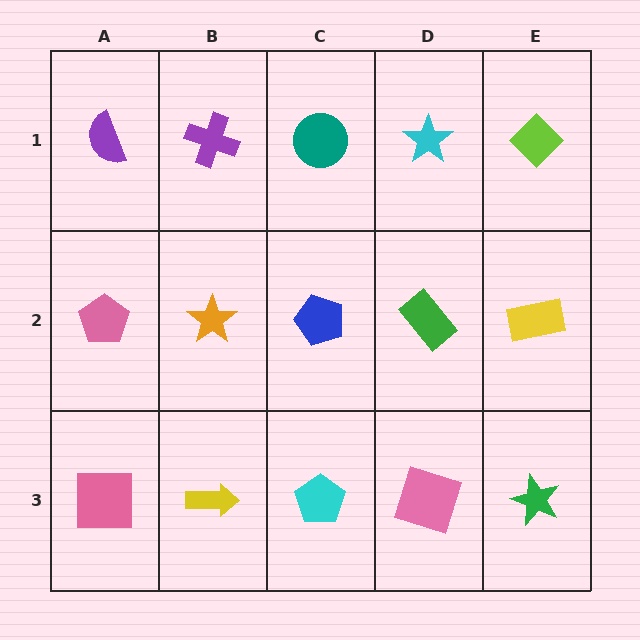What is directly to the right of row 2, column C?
A green rectangle.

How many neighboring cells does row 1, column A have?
2.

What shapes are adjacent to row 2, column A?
A purple semicircle (row 1, column A), a pink square (row 3, column A), an orange star (row 2, column B).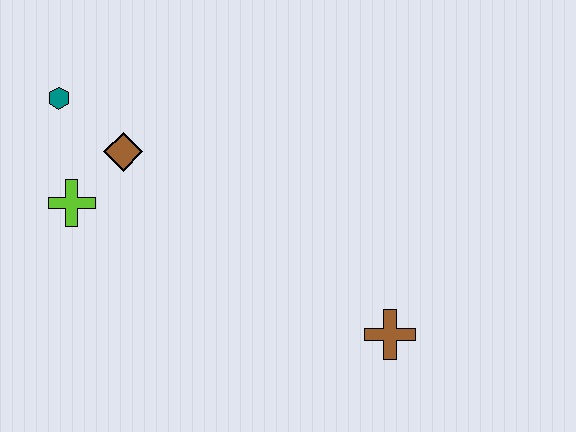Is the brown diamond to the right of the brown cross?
No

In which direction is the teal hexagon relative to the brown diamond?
The teal hexagon is to the left of the brown diamond.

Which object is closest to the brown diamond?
The lime cross is closest to the brown diamond.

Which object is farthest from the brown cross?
The teal hexagon is farthest from the brown cross.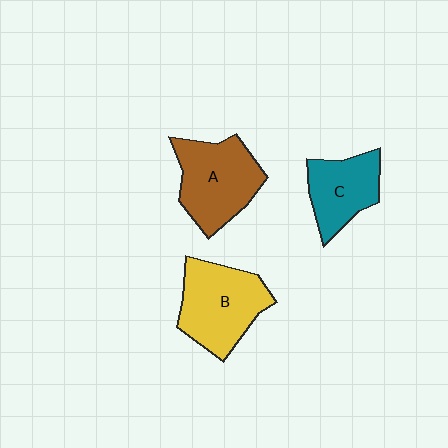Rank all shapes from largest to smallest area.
From largest to smallest: B (yellow), A (brown), C (teal).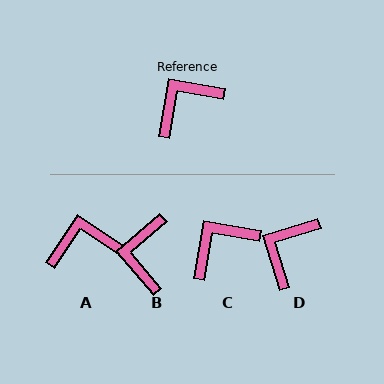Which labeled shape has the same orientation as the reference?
C.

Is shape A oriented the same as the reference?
No, it is off by about 24 degrees.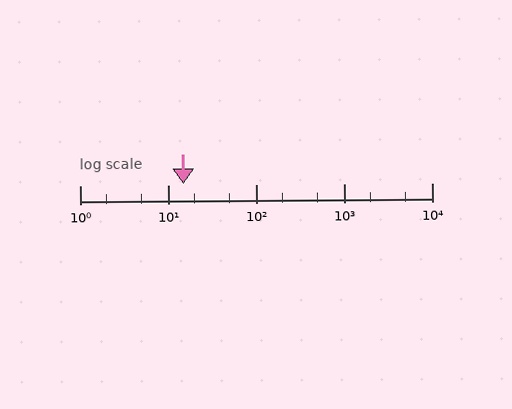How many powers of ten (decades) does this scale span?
The scale spans 4 decades, from 1 to 10000.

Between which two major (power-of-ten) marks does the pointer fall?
The pointer is between 10 and 100.